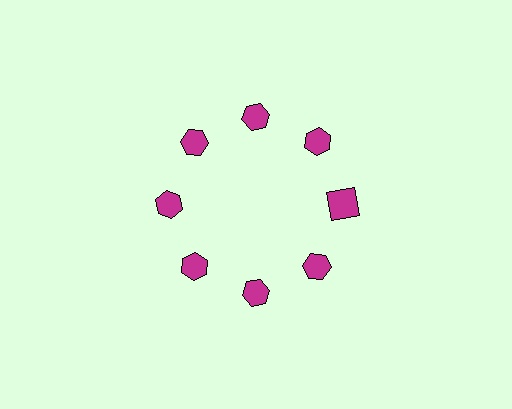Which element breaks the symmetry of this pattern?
The magenta square at roughly the 3 o'clock position breaks the symmetry. All other shapes are magenta hexagons.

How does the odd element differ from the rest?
It has a different shape: square instead of hexagon.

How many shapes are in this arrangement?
There are 8 shapes arranged in a ring pattern.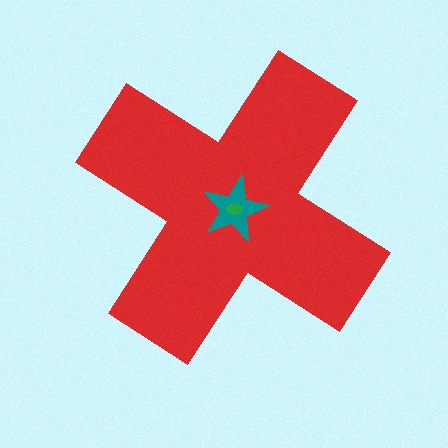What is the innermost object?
The green ellipse.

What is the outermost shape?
The red cross.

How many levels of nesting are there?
3.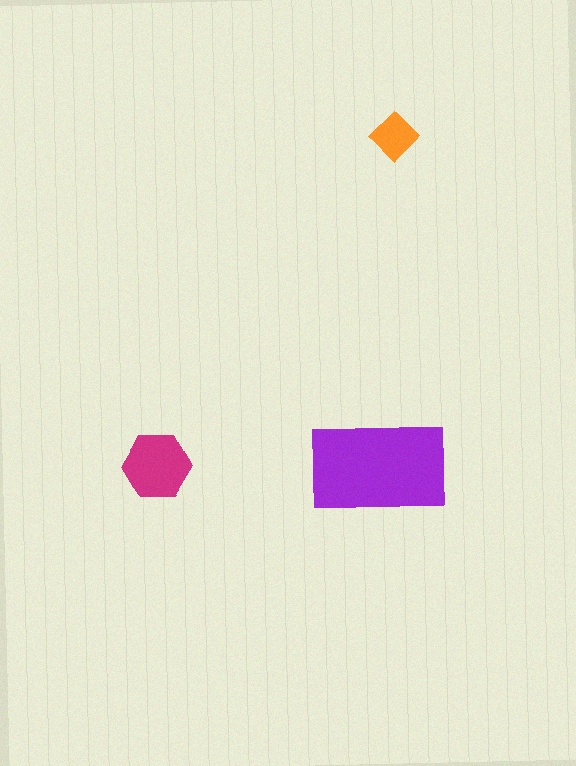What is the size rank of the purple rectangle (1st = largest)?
1st.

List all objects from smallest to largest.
The orange diamond, the magenta hexagon, the purple rectangle.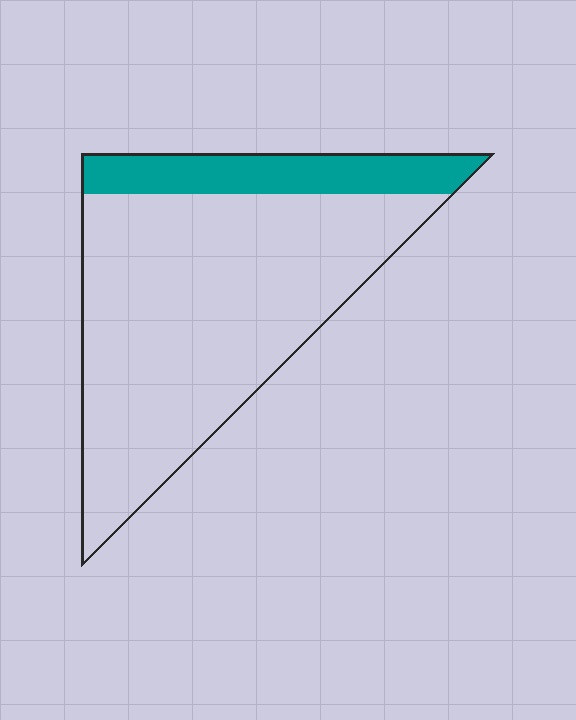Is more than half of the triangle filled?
No.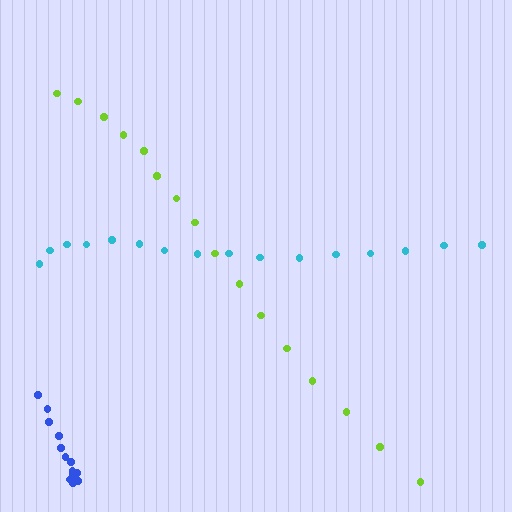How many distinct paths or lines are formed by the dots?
There are 3 distinct paths.